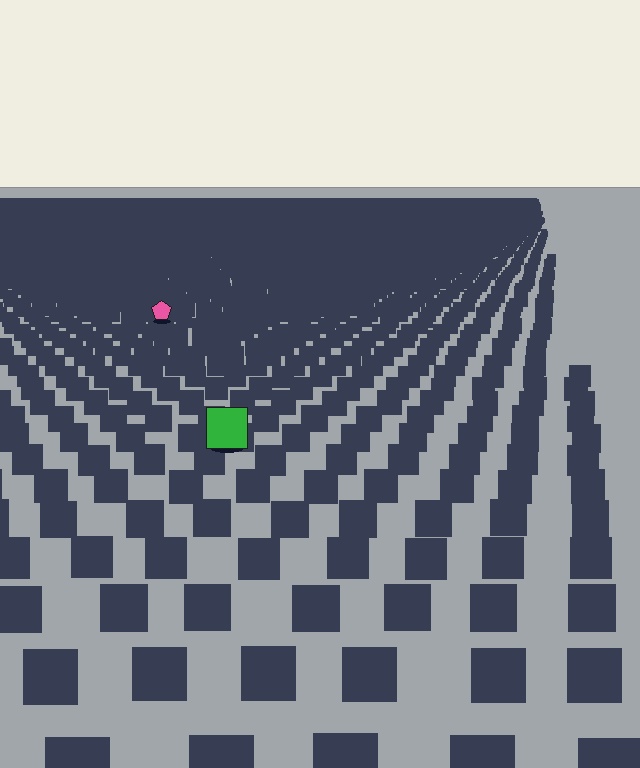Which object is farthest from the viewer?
The pink pentagon is farthest from the viewer. It appears smaller and the ground texture around it is denser.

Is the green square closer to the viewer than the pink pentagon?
Yes. The green square is closer — you can tell from the texture gradient: the ground texture is coarser near it.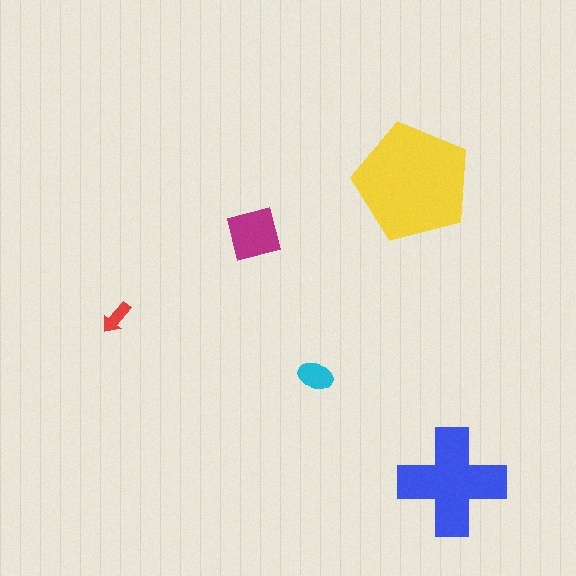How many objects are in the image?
There are 5 objects in the image.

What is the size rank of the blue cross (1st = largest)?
2nd.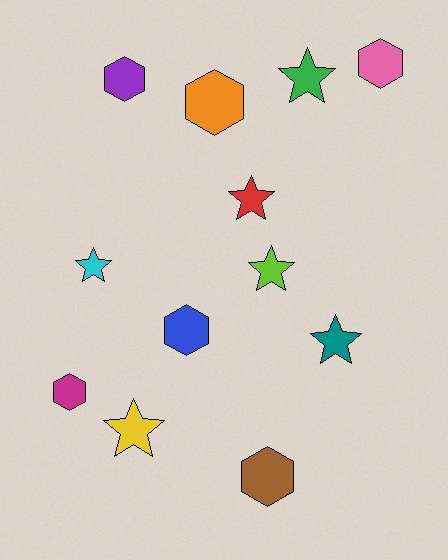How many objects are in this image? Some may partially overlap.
There are 12 objects.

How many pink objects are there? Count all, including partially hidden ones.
There is 1 pink object.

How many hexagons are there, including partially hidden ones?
There are 6 hexagons.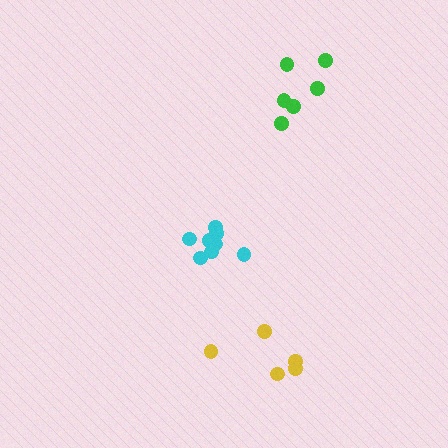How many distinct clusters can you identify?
There are 3 distinct clusters.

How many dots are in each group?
Group 1: 8 dots, Group 2: 6 dots, Group 3: 5 dots (19 total).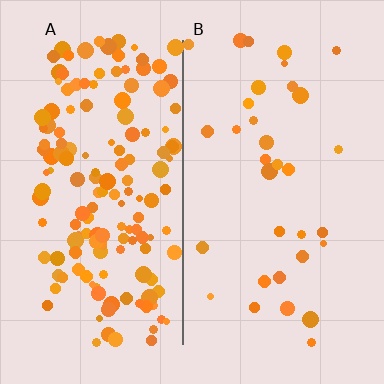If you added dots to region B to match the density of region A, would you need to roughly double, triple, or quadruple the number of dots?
Approximately quadruple.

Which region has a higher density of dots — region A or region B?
A (the left).